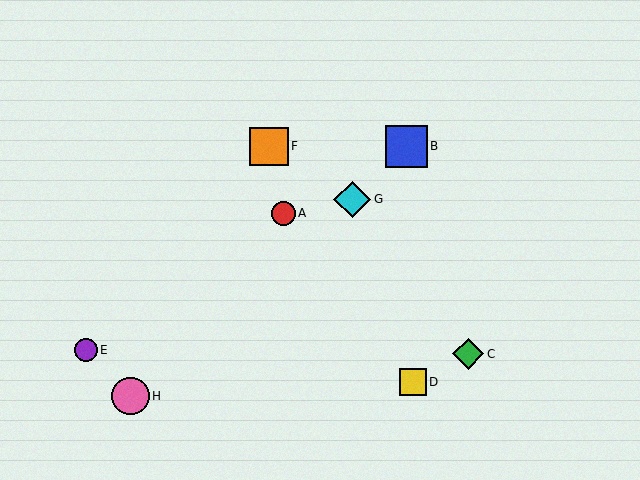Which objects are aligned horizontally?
Objects B, F are aligned horizontally.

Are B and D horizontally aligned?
No, B is at y≈146 and D is at y≈382.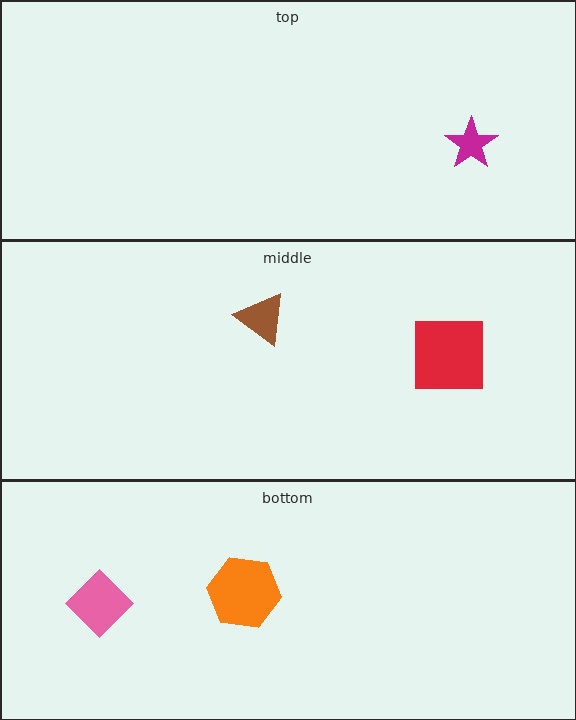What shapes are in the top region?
The magenta star.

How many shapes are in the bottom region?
2.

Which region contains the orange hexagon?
The bottom region.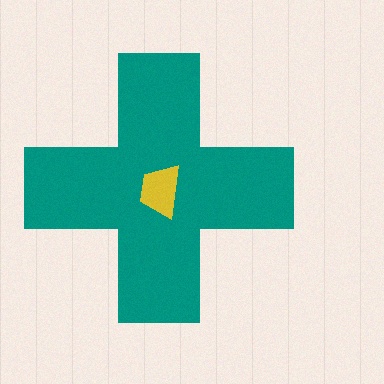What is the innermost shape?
The yellow trapezoid.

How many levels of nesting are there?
2.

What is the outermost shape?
The teal cross.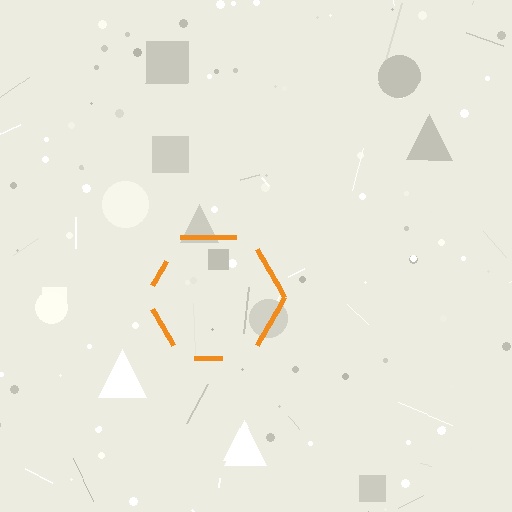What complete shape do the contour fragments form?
The contour fragments form a hexagon.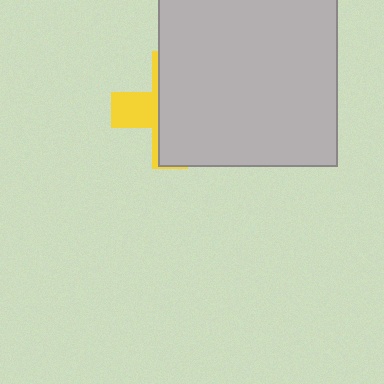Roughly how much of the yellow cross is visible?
A small part of it is visible (roughly 31%).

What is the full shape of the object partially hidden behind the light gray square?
The partially hidden object is a yellow cross.